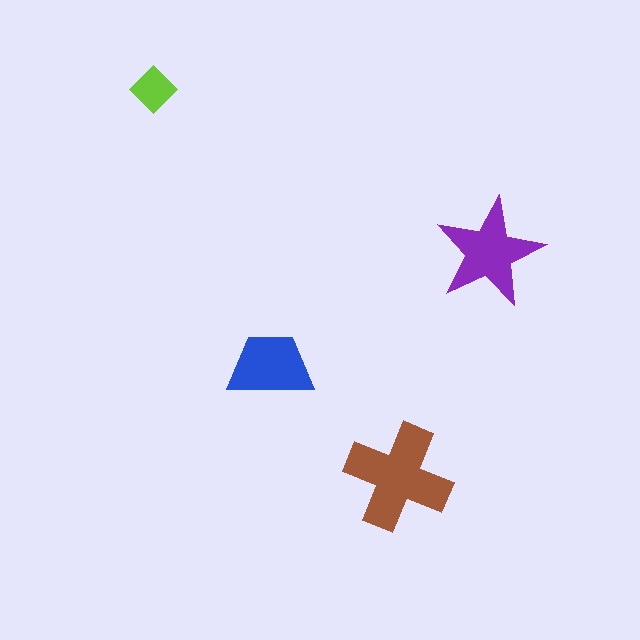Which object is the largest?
The brown cross.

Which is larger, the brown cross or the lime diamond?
The brown cross.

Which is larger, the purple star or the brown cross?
The brown cross.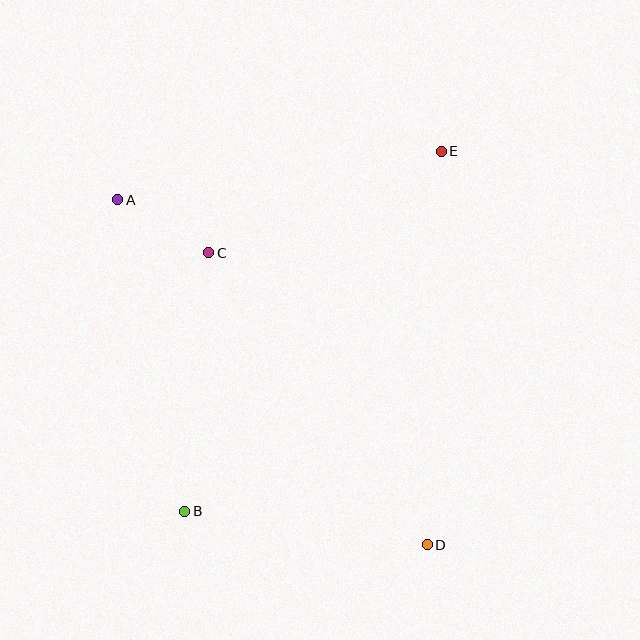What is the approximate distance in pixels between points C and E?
The distance between C and E is approximately 254 pixels.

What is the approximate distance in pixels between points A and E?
The distance between A and E is approximately 327 pixels.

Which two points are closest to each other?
Points A and C are closest to each other.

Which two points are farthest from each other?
Points A and D are farthest from each other.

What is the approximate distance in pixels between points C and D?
The distance between C and D is approximately 365 pixels.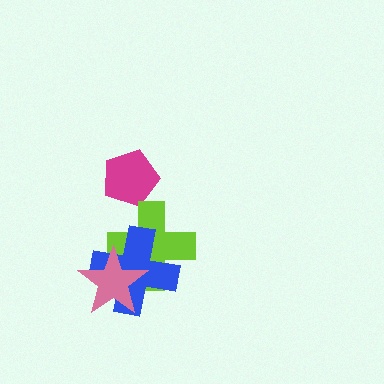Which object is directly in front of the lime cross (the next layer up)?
The blue cross is directly in front of the lime cross.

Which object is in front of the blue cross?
The pink star is in front of the blue cross.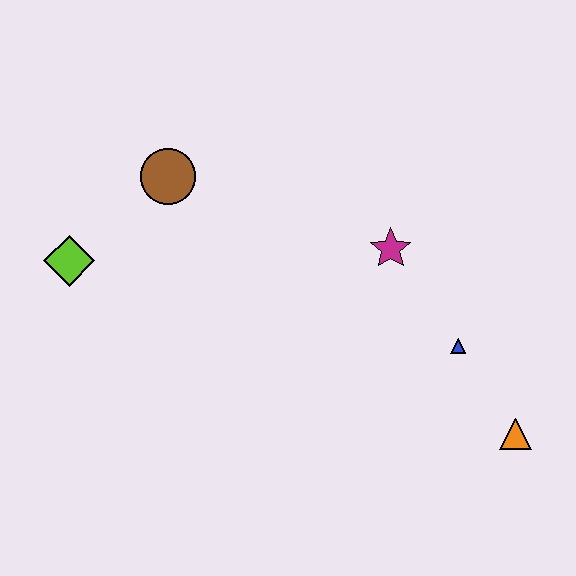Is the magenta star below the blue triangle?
No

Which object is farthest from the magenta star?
The lime diamond is farthest from the magenta star.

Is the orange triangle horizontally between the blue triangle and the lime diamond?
No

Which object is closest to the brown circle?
The lime diamond is closest to the brown circle.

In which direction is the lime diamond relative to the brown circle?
The lime diamond is to the left of the brown circle.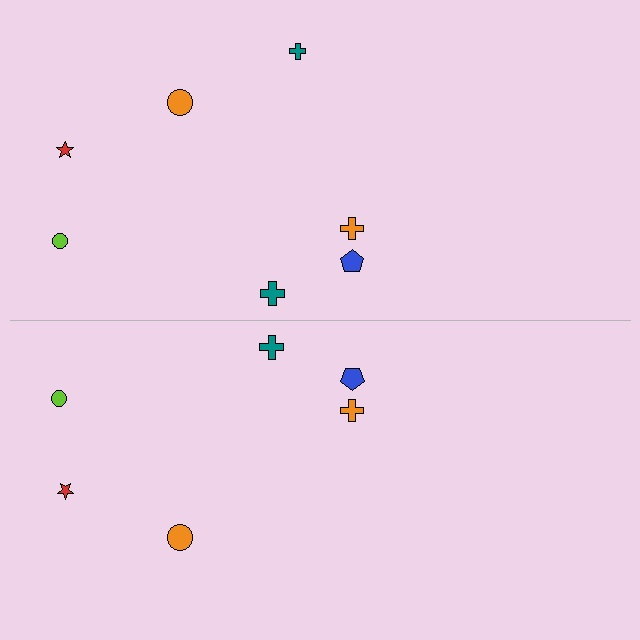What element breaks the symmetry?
A teal cross is missing from the bottom side.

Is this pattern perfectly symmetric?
No, the pattern is not perfectly symmetric. A teal cross is missing from the bottom side.